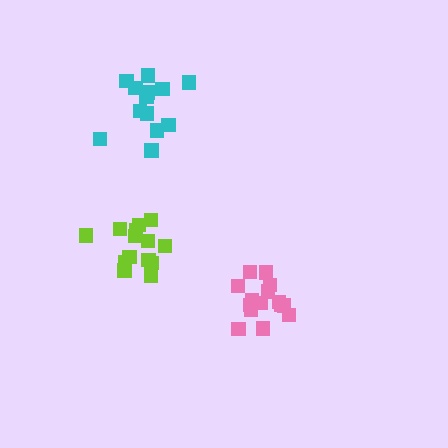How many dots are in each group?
Group 1: 13 dots, Group 2: 15 dots, Group 3: 14 dots (42 total).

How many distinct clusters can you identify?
There are 3 distinct clusters.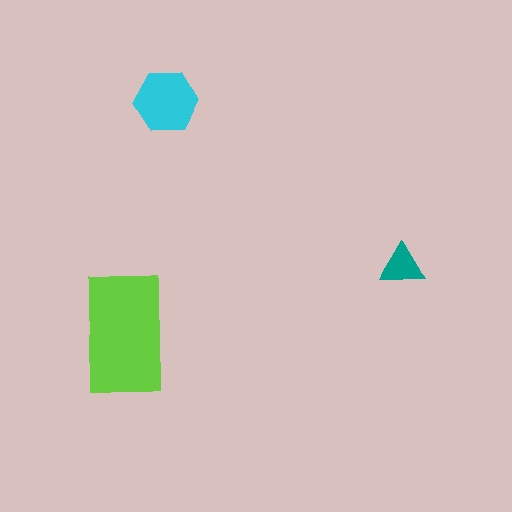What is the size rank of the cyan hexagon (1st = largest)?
2nd.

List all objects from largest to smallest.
The lime rectangle, the cyan hexagon, the teal triangle.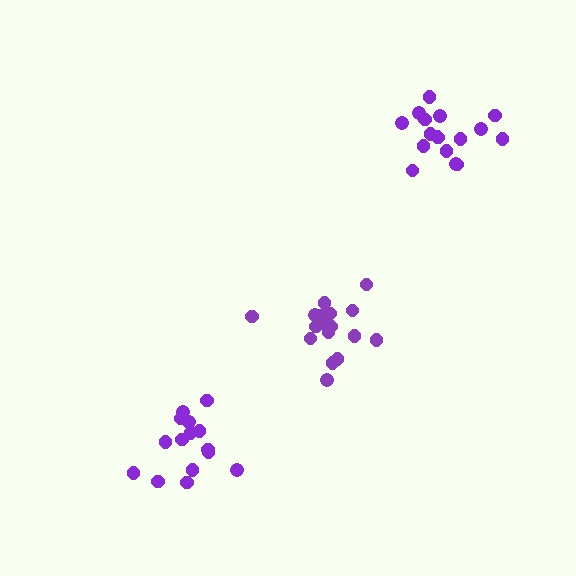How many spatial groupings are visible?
There are 3 spatial groupings.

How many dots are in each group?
Group 1: 17 dots, Group 2: 17 dots, Group 3: 15 dots (49 total).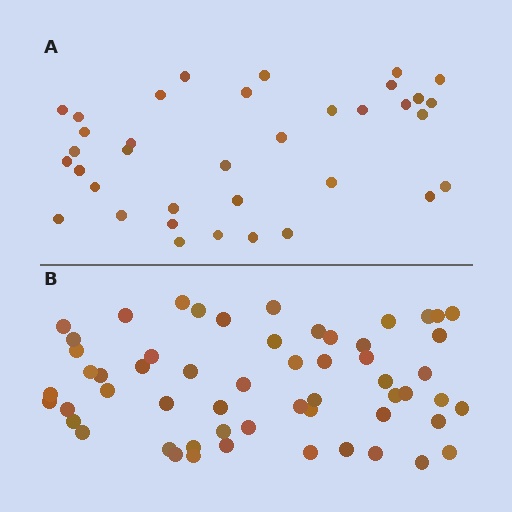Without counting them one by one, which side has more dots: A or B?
Region B (the bottom region) has more dots.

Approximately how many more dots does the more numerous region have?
Region B has approximately 20 more dots than region A.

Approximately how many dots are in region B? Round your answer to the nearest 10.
About 60 dots. (The exact count is 57, which rounds to 60.)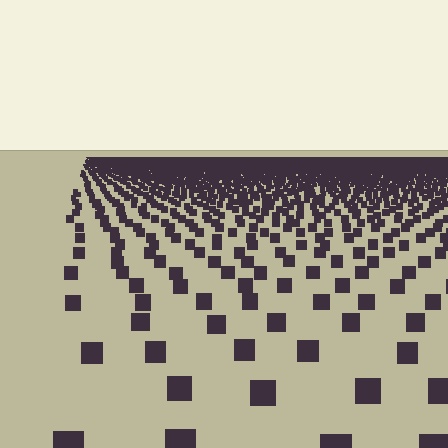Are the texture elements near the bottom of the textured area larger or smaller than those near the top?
Larger. Near the bottom, elements are closer to the viewer and appear at a bigger on-screen size.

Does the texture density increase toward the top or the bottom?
Density increases toward the top.